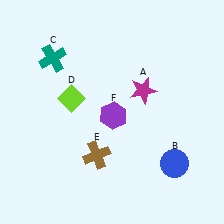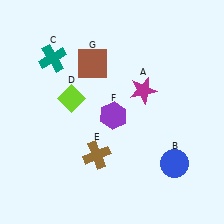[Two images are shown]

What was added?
A brown square (G) was added in Image 2.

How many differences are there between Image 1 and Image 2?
There is 1 difference between the two images.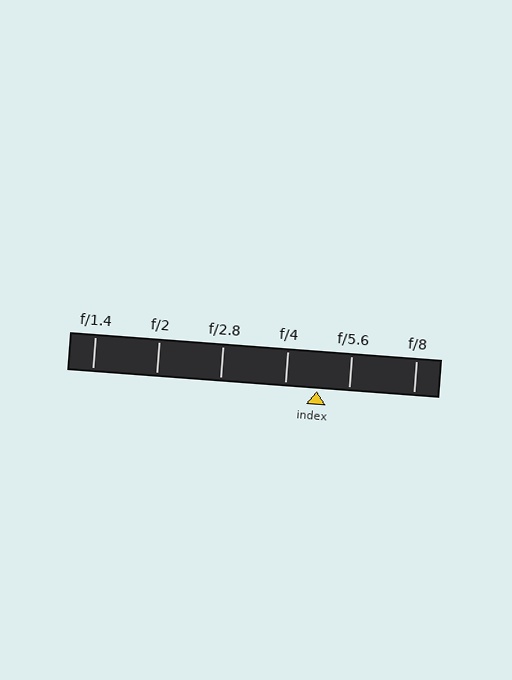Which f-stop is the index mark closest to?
The index mark is closest to f/4.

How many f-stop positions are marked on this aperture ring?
There are 6 f-stop positions marked.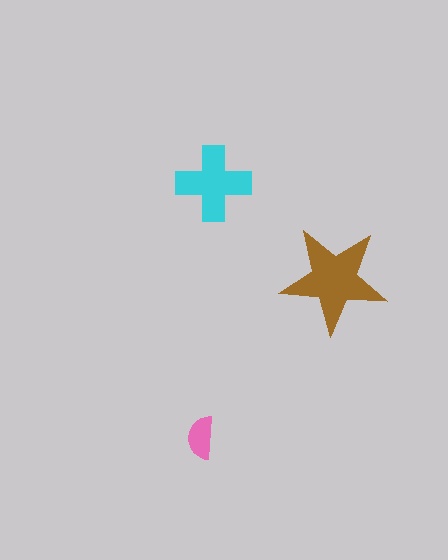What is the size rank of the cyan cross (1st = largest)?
2nd.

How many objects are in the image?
There are 3 objects in the image.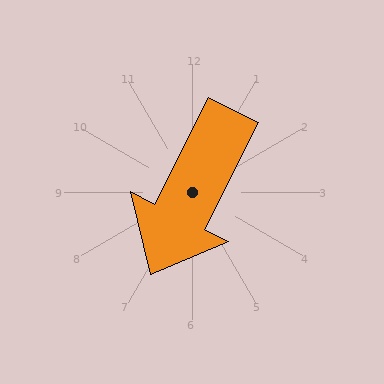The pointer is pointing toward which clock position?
Roughly 7 o'clock.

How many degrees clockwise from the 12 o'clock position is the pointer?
Approximately 207 degrees.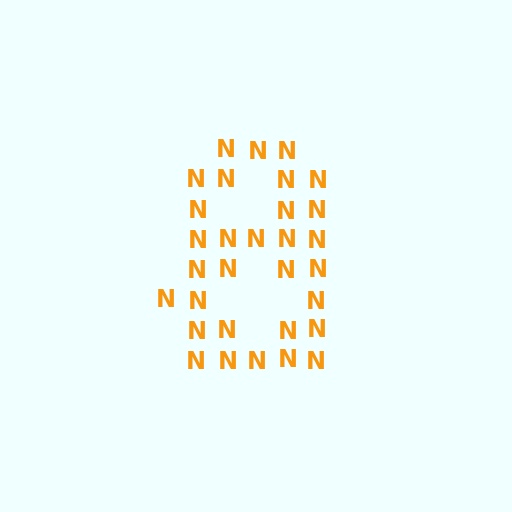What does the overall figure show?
The overall figure shows the digit 8.